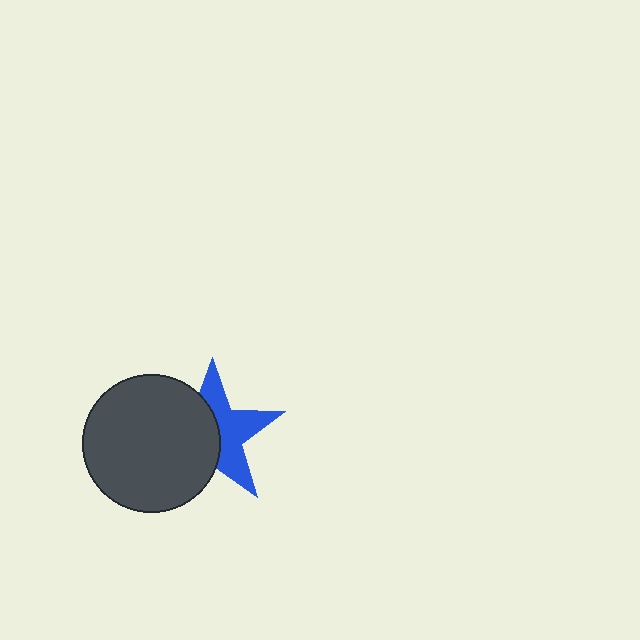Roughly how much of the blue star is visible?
About half of it is visible (roughly 49%).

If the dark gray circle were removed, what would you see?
You would see the complete blue star.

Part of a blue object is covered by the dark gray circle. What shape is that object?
It is a star.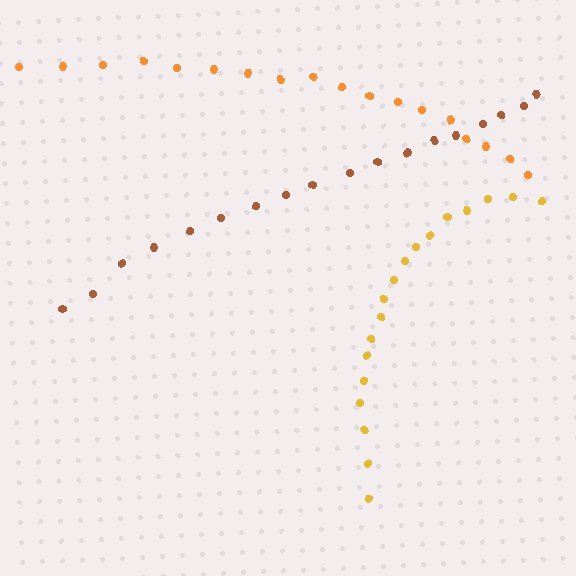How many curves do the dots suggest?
There are 3 distinct paths.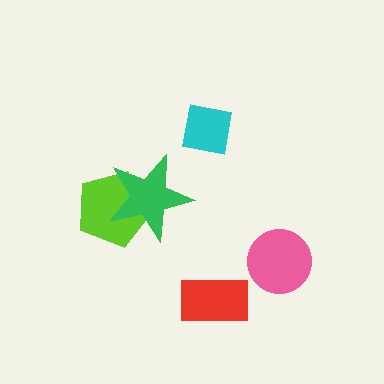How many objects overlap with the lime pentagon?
1 object overlaps with the lime pentagon.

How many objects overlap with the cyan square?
0 objects overlap with the cyan square.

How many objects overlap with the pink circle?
0 objects overlap with the pink circle.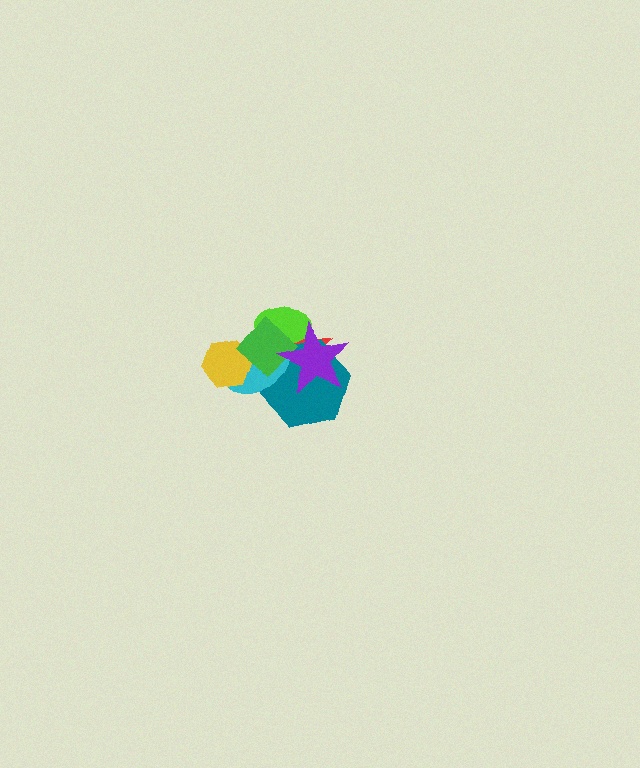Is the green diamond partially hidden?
Yes, it is partially covered by another shape.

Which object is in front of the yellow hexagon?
The green diamond is in front of the yellow hexagon.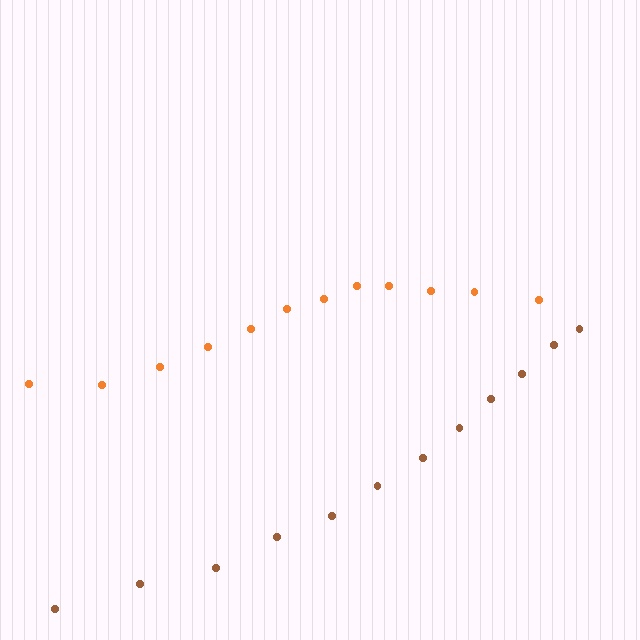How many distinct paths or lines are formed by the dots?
There are 2 distinct paths.